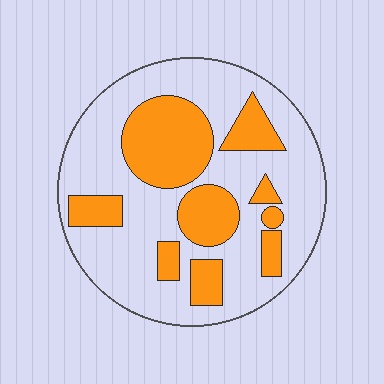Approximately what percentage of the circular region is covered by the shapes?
Approximately 30%.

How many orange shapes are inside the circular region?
9.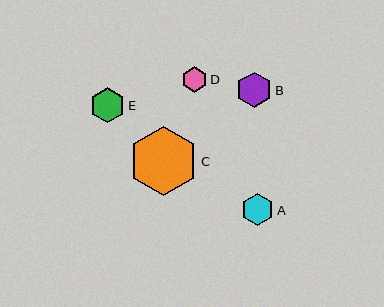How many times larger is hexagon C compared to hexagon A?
Hexagon C is approximately 2.2 times the size of hexagon A.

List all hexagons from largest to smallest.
From largest to smallest: C, B, E, A, D.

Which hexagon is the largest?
Hexagon C is the largest with a size of approximately 69 pixels.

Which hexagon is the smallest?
Hexagon D is the smallest with a size of approximately 26 pixels.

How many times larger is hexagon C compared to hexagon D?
Hexagon C is approximately 2.7 times the size of hexagon D.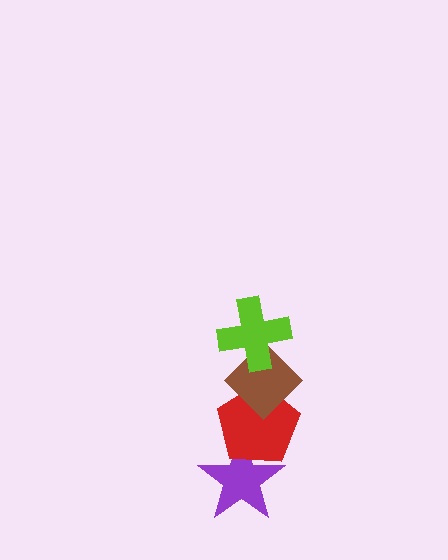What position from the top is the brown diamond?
The brown diamond is 2nd from the top.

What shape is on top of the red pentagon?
The brown diamond is on top of the red pentagon.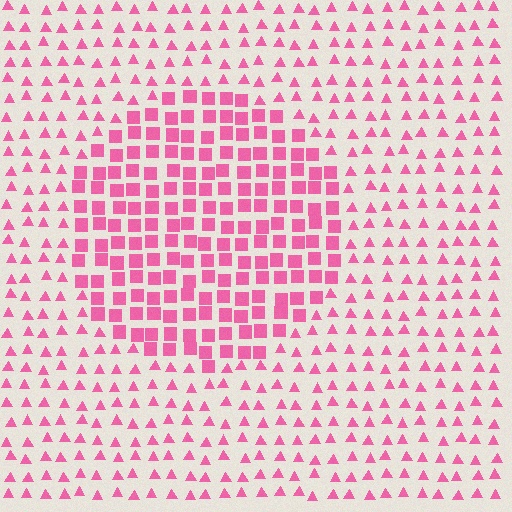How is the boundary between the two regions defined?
The boundary is defined by a change in element shape: squares inside vs. triangles outside. All elements share the same color and spacing.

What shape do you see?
I see a circle.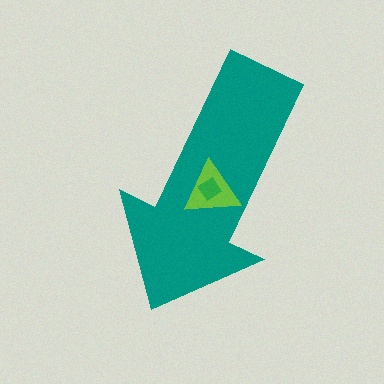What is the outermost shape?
The teal arrow.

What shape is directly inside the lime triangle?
The green diamond.